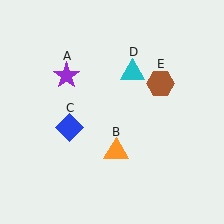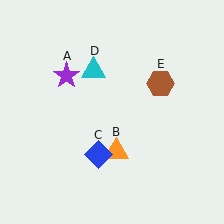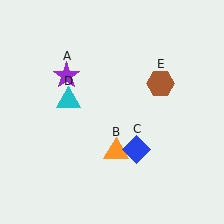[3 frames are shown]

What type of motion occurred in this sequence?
The blue diamond (object C), cyan triangle (object D) rotated counterclockwise around the center of the scene.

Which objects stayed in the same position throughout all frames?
Purple star (object A) and orange triangle (object B) and brown hexagon (object E) remained stationary.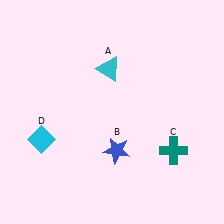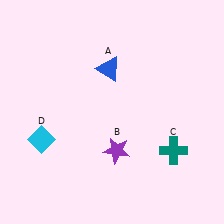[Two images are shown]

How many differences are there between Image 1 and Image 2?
There are 2 differences between the two images.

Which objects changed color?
A changed from cyan to blue. B changed from blue to purple.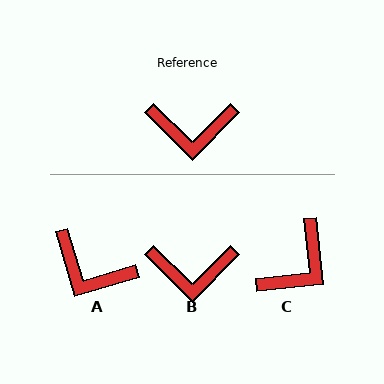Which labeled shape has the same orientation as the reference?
B.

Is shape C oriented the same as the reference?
No, it is off by about 51 degrees.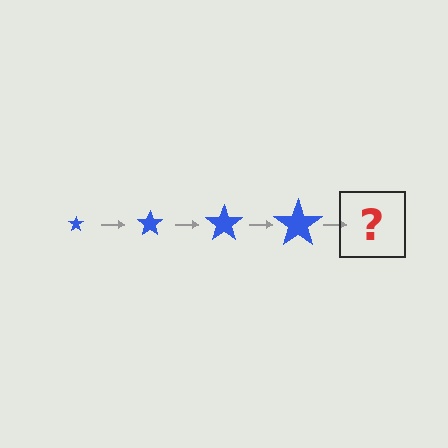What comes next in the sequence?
The next element should be a blue star, larger than the previous one.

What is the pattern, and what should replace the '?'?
The pattern is that the star gets progressively larger each step. The '?' should be a blue star, larger than the previous one.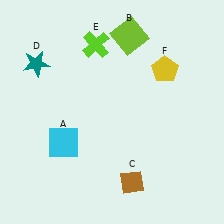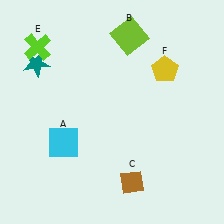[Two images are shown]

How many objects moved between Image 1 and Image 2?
1 object moved between the two images.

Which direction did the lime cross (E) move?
The lime cross (E) moved left.